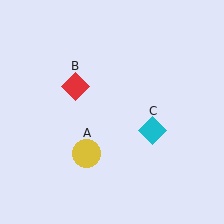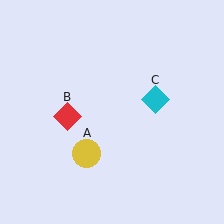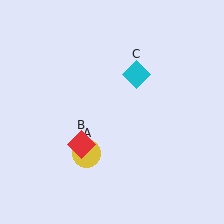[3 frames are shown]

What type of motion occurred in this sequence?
The red diamond (object B), cyan diamond (object C) rotated counterclockwise around the center of the scene.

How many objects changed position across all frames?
2 objects changed position: red diamond (object B), cyan diamond (object C).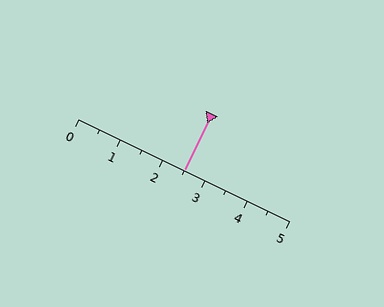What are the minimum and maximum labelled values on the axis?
The axis runs from 0 to 5.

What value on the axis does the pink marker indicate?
The marker indicates approximately 2.5.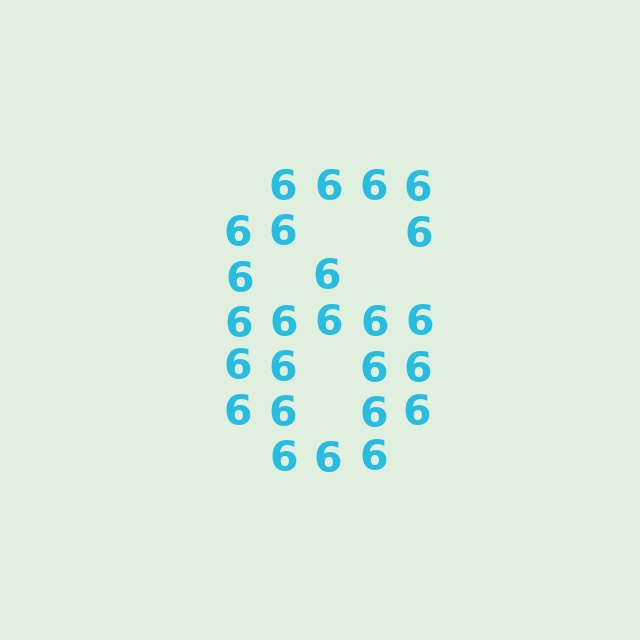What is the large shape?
The large shape is the digit 6.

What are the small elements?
The small elements are digit 6's.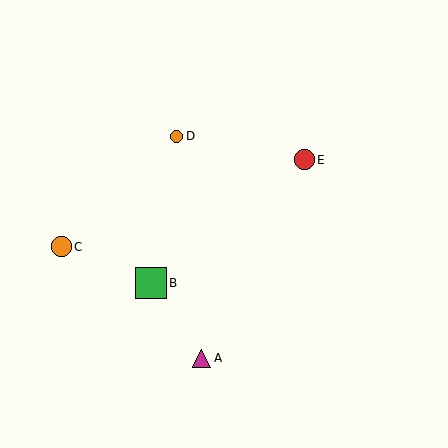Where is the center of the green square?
The center of the green square is at (151, 283).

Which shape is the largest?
The green square (labeled B) is the largest.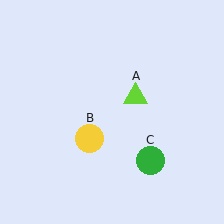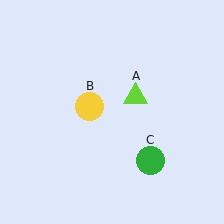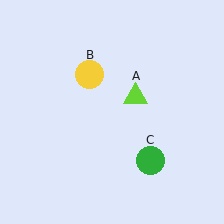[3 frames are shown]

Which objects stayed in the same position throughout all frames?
Lime triangle (object A) and green circle (object C) remained stationary.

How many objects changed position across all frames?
1 object changed position: yellow circle (object B).